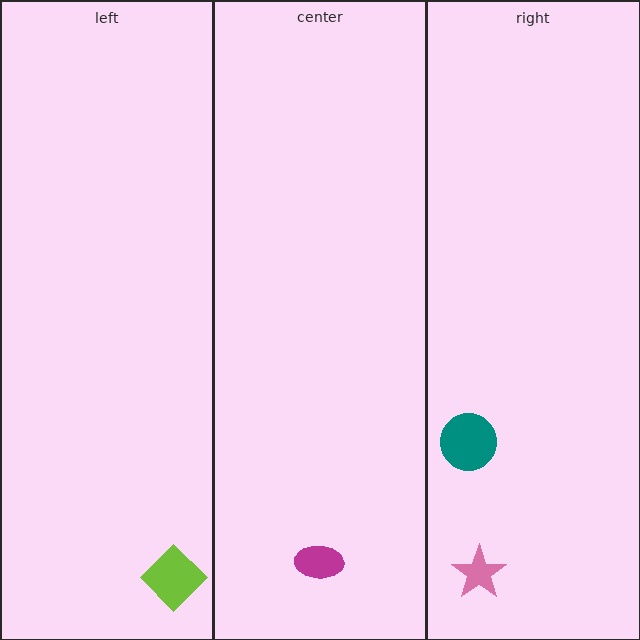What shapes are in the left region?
The lime diamond.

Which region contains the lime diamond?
The left region.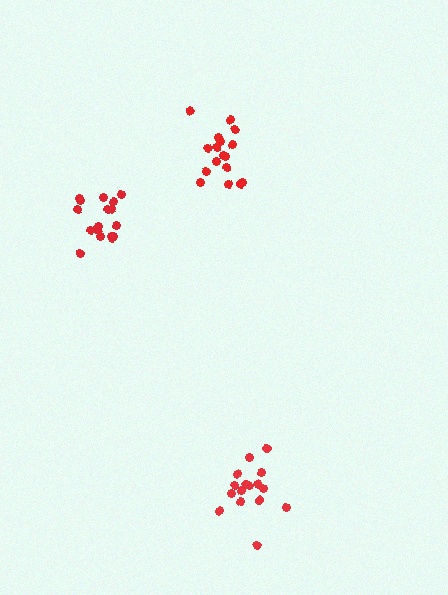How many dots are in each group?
Group 1: 17 dots, Group 2: 16 dots, Group 3: 17 dots (50 total).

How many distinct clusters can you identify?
There are 3 distinct clusters.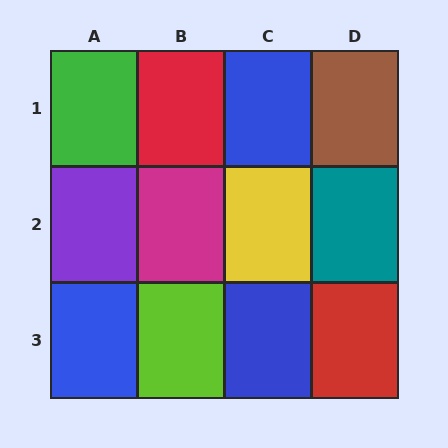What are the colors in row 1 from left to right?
Green, red, blue, brown.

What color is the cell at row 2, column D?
Teal.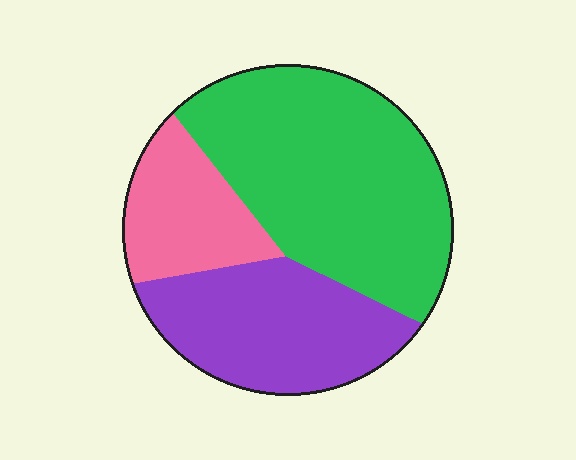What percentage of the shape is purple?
Purple takes up about one third (1/3) of the shape.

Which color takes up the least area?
Pink, at roughly 20%.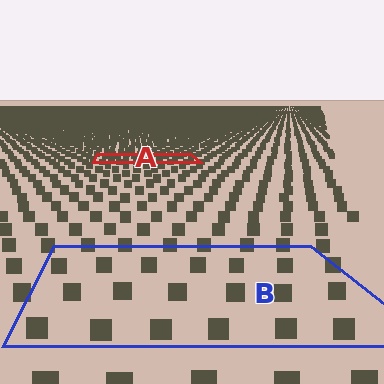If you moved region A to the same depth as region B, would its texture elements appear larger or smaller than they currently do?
They would appear larger. At a closer depth, the same texture elements are projected at a bigger on-screen size.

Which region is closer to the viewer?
Region B is closer. The texture elements there are larger and more spread out.